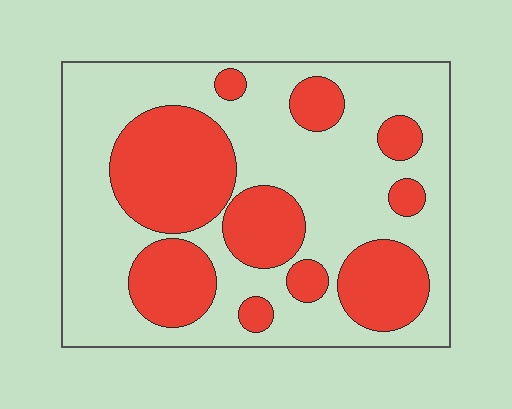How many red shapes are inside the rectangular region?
10.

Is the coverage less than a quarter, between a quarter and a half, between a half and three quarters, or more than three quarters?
Between a quarter and a half.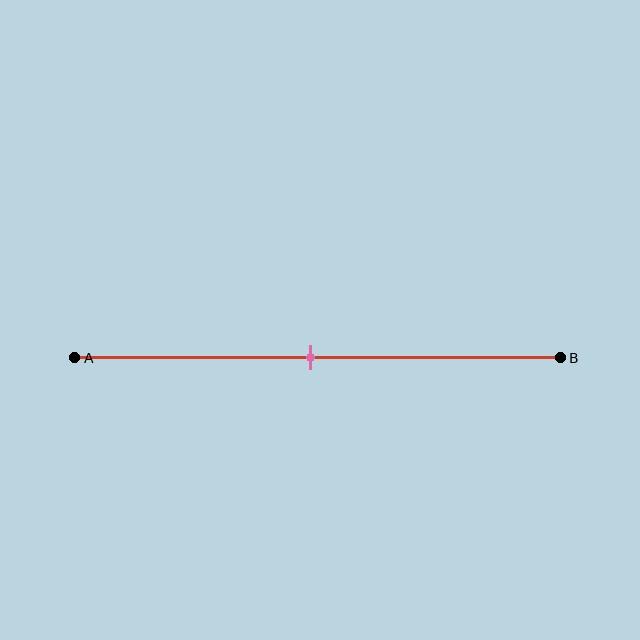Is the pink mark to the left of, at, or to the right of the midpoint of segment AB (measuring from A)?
The pink mark is approximately at the midpoint of segment AB.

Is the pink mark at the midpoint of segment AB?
Yes, the mark is approximately at the midpoint.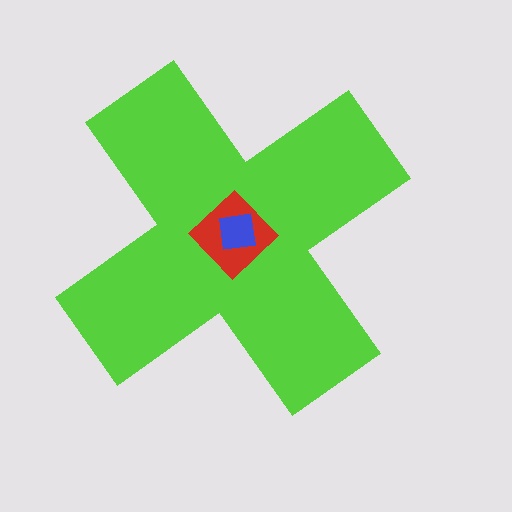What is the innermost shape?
The blue square.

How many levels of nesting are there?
3.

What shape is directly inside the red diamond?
The blue square.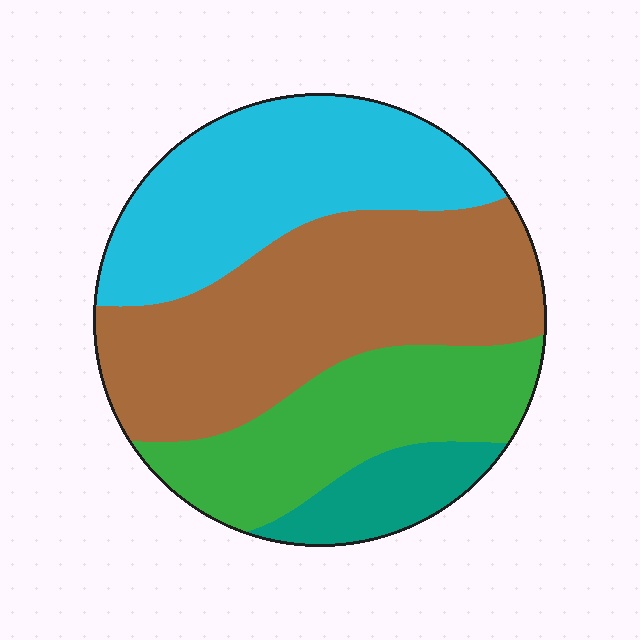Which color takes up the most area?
Brown, at roughly 40%.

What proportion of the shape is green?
Green takes up less than a quarter of the shape.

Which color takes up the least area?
Teal, at roughly 10%.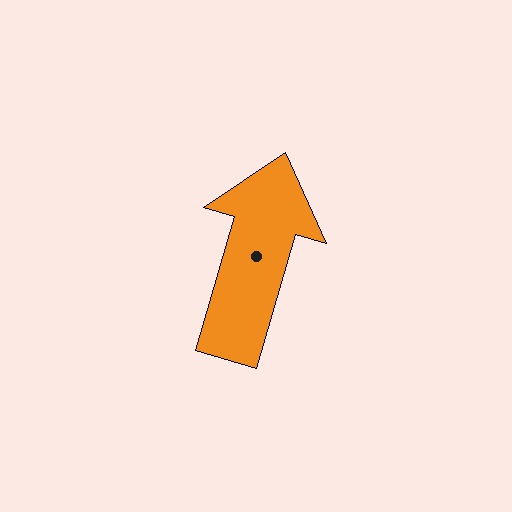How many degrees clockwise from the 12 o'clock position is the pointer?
Approximately 16 degrees.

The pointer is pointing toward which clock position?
Roughly 1 o'clock.